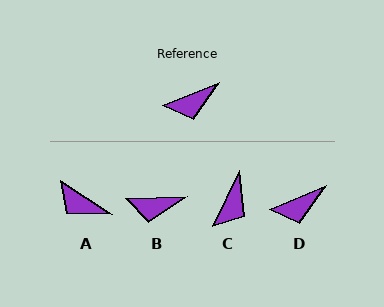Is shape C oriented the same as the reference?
No, it is off by about 41 degrees.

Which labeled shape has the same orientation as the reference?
D.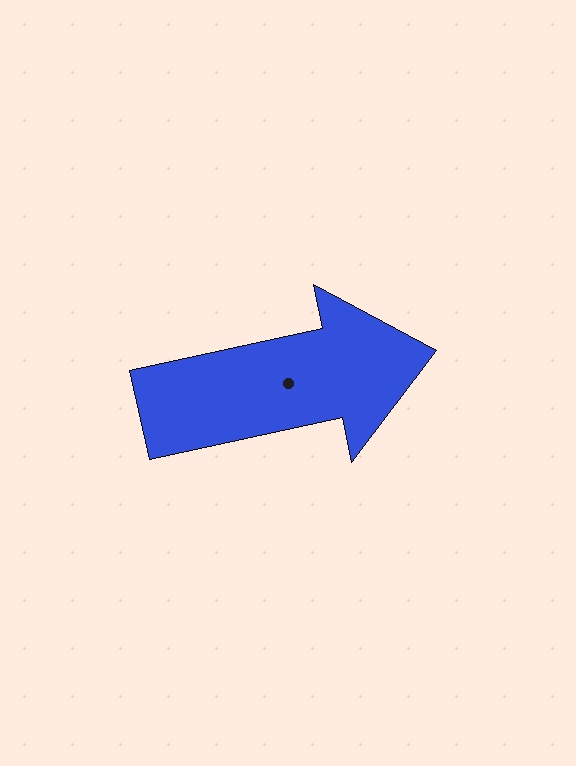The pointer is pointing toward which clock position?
Roughly 3 o'clock.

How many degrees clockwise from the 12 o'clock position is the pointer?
Approximately 78 degrees.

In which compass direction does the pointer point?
East.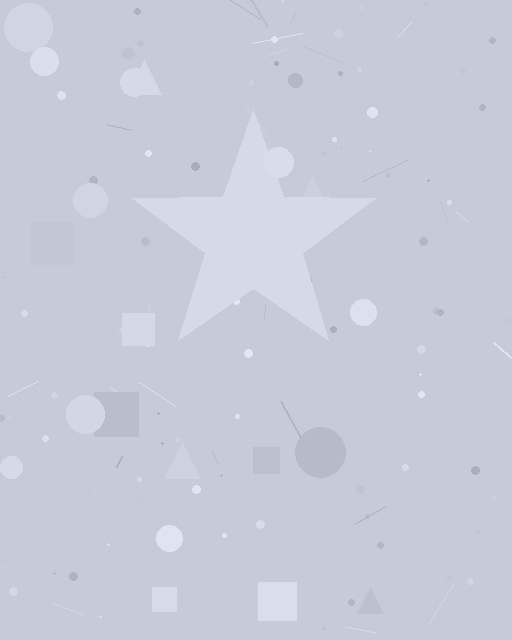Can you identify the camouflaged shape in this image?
The camouflaged shape is a star.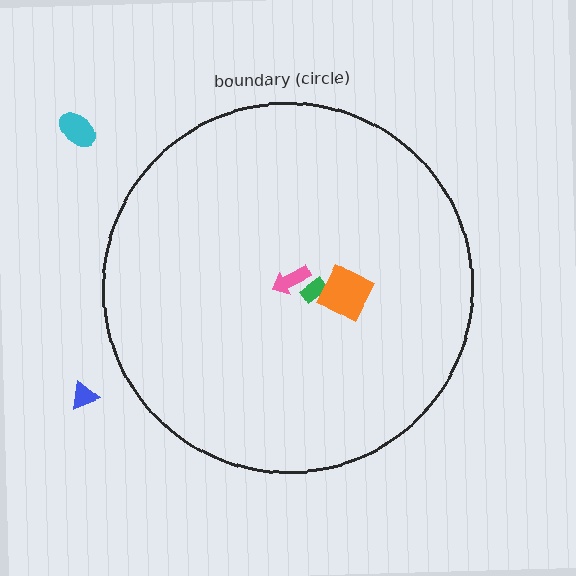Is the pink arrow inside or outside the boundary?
Inside.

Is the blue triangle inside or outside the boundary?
Outside.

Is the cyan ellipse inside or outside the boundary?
Outside.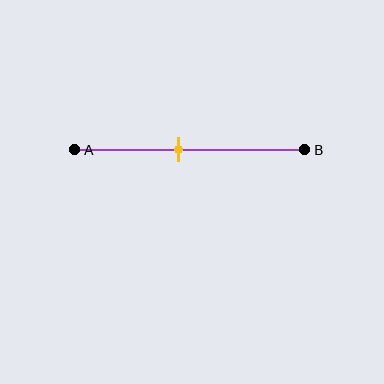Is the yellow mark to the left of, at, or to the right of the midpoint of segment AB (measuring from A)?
The yellow mark is to the left of the midpoint of segment AB.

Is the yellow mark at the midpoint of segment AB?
No, the mark is at about 45% from A, not at the 50% midpoint.